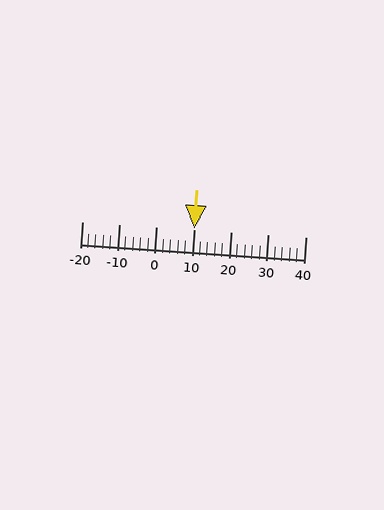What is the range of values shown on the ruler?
The ruler shows values from -20 to 40.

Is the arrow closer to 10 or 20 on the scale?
The arrow is closer to 10.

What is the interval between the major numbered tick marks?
The major tick marks are spaced 10 units apart.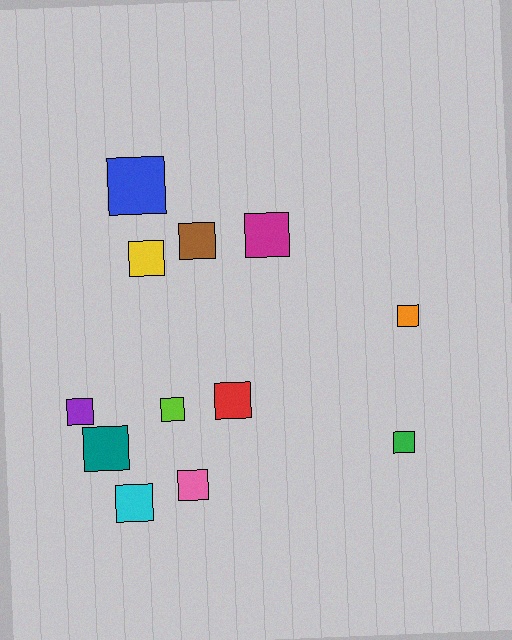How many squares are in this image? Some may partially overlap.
There are 12 squares.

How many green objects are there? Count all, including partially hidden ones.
There is 1 green object.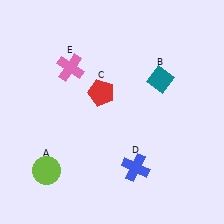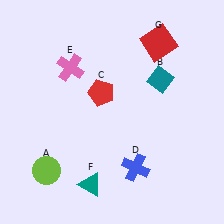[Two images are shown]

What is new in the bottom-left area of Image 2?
A teal triangle (F) was added in the bottom-left area of Image 2.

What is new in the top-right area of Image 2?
A red square (G) was added in the top-right area of Image 2.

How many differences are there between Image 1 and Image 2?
There are 2 differences between the two images.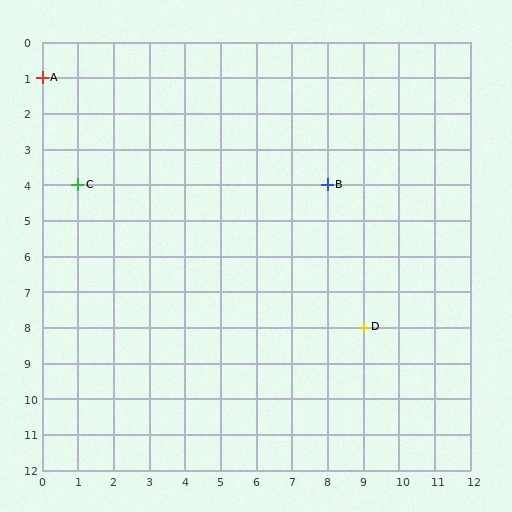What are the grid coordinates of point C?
Point C is at grid coordinates (1, 4).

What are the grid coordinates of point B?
Point B is at grid coordinates (8, 4).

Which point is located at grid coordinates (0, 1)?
Point A is at (0, 1).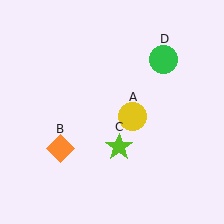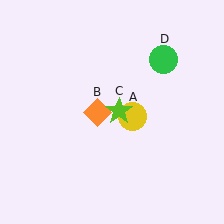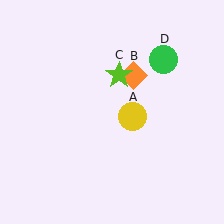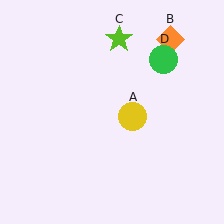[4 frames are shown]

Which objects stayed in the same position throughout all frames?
Yellow circle (object A) and green circle (object D) remained stationary.